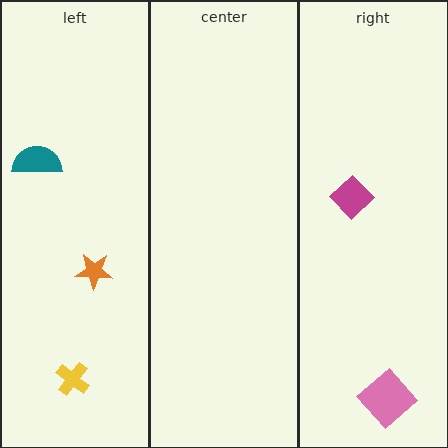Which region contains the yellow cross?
The left region.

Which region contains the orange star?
The left region.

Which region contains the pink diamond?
The right region.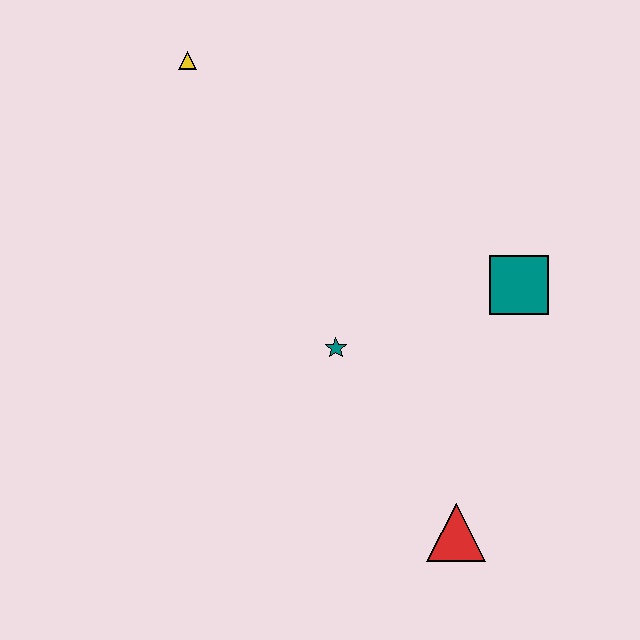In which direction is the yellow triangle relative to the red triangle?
The yellow triangle is above the red triangle.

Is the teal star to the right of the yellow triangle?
Yes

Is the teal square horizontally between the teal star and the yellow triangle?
No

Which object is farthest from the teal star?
The yellow triangle is farthest from the teal star.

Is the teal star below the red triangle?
No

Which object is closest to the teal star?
The teal square is closest to the teal star.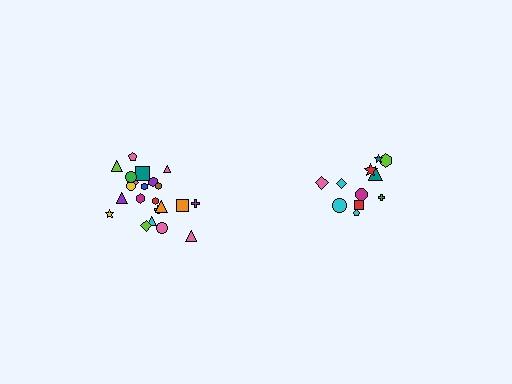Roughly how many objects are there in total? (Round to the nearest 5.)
Roughly 35 objects in total.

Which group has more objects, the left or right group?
The left group.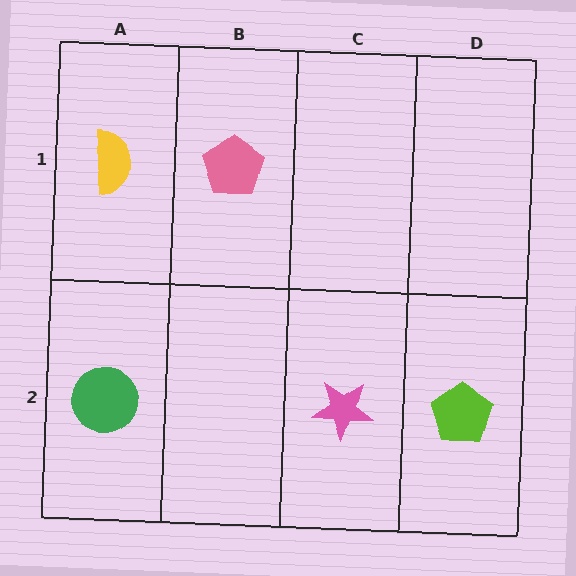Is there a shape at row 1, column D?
No, that cell is empty.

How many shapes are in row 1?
2 shapes.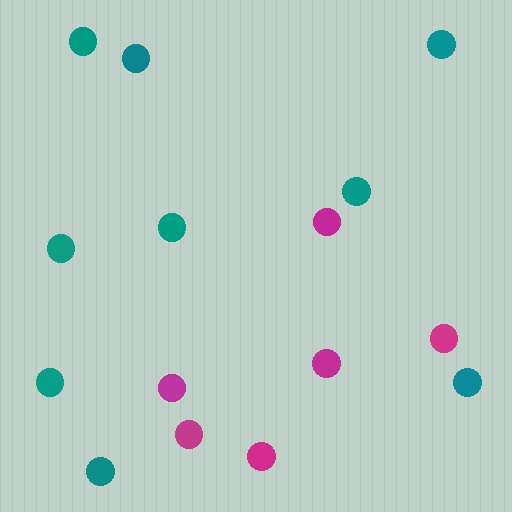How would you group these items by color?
There are 2 groups: one group of magenta circles (6) and one group of teal circles (9).